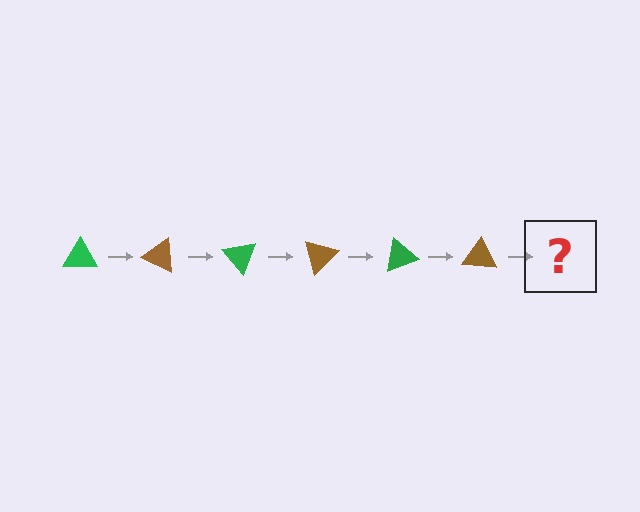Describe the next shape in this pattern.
It should be a green triangle, rotated 150 degrees from the start.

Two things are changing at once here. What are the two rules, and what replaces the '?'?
The two rules are that it rotates 25 degrees each step and the color cycles through green and brown. The '?' should be a green triangle, rotated 150 degrees from the start.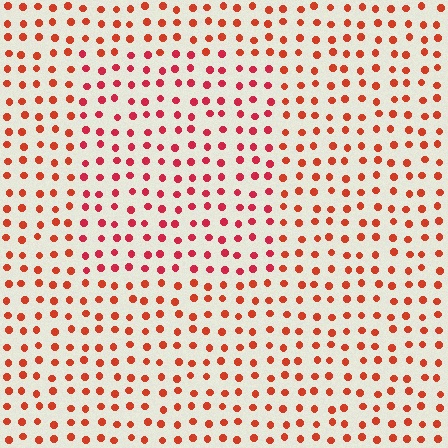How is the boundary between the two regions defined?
The boundary is defined purely by a slight shift in hue (about 20 degrees). Spacing, size, and orientation are identical on both sides.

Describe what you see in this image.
The image is filled with small red elements in a uniform arrangement. A rectangle-shaped region is visible where the elements are tinted to a slightly different hue, forming a subtle color boundary.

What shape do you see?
I see a rectangle.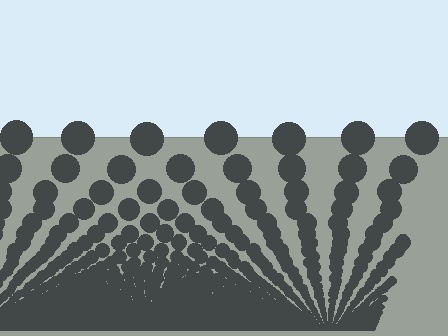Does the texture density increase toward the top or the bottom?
Density increases toward the bottom.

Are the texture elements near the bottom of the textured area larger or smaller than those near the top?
Smaller. The gradient is inverted — elements near the bottom are smaller and denser.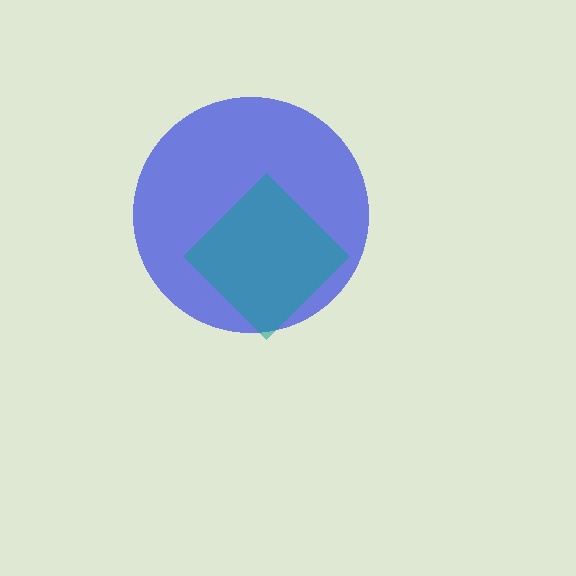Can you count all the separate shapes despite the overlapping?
Yes, there are 2 separate shapes.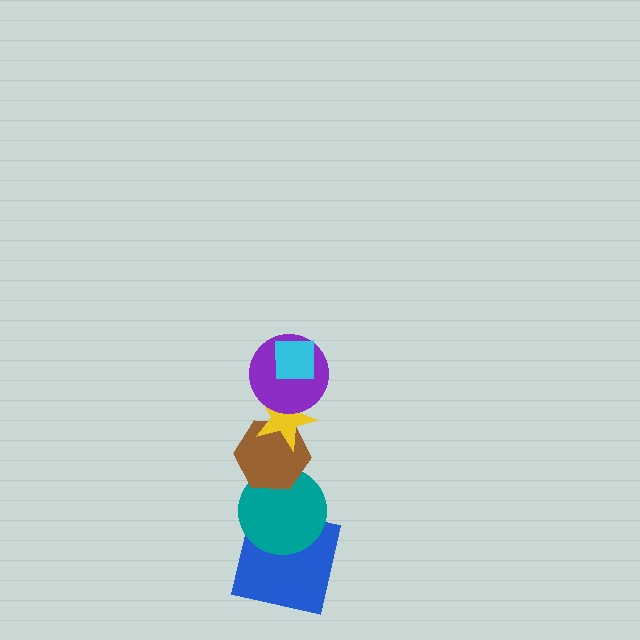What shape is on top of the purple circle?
The cyan square is on top of the purple circle.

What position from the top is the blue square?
The blue square is 6th from the top.